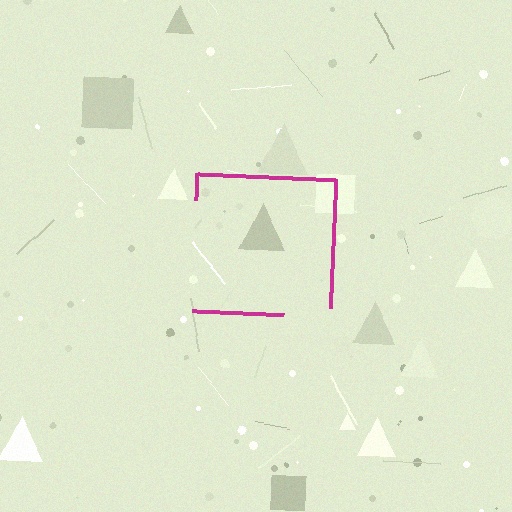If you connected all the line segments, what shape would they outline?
They would outline a square.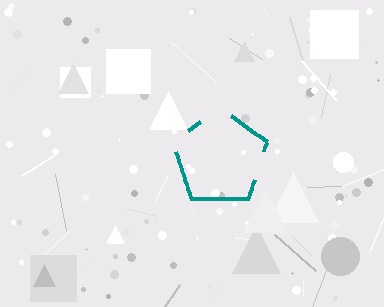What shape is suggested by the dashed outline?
The dashed outline suggests a pentagon.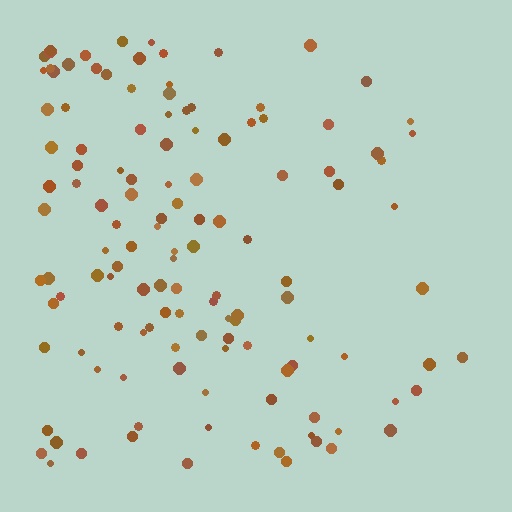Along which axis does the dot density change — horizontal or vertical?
Horizontal.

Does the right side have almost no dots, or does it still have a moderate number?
Still a moderate number, just noticeably fewer than the left.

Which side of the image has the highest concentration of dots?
The left.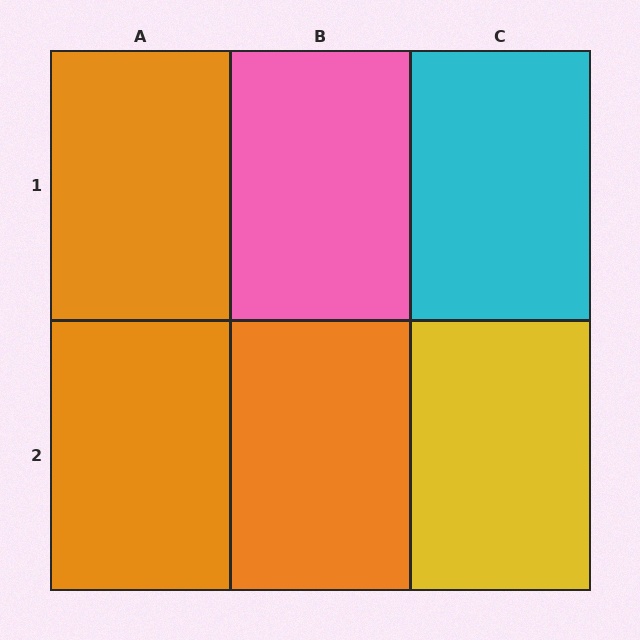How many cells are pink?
1 cell is pink.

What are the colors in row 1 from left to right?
Orange, pink, cyan.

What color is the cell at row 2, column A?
Orange.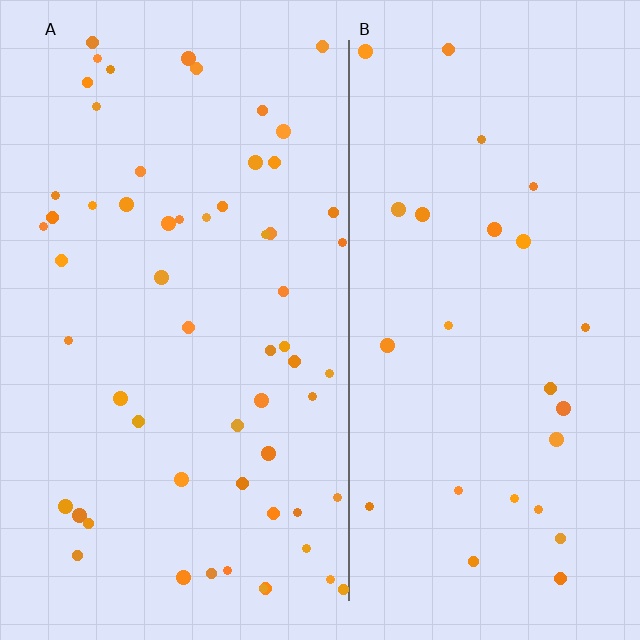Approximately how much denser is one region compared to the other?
Approximately 2.2× — region A over region B.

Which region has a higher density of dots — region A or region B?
A (the left).